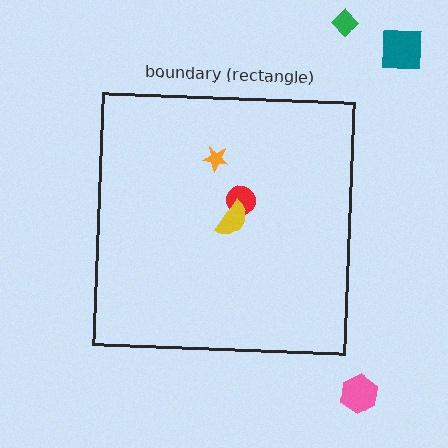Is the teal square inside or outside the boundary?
Outside.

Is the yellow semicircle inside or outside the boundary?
Inside.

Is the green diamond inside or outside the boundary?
Outside.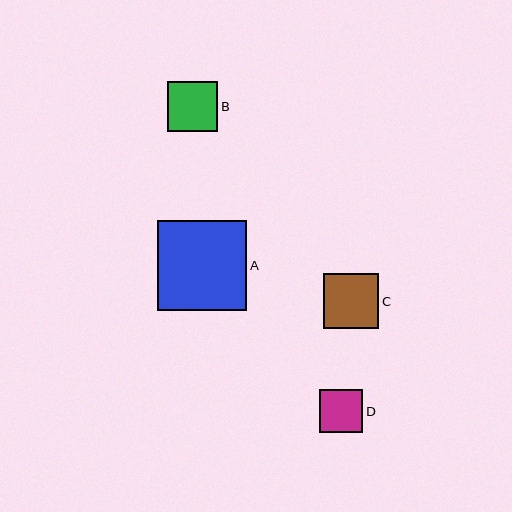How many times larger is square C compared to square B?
Square C is approximately 1.1 times the size of square B.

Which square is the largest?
Square A is the largest with a size of approximately 90 pixels.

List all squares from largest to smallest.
From largest to smallest: A, C, B, D.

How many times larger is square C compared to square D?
Square C is approximately 1.3 times the size of square D.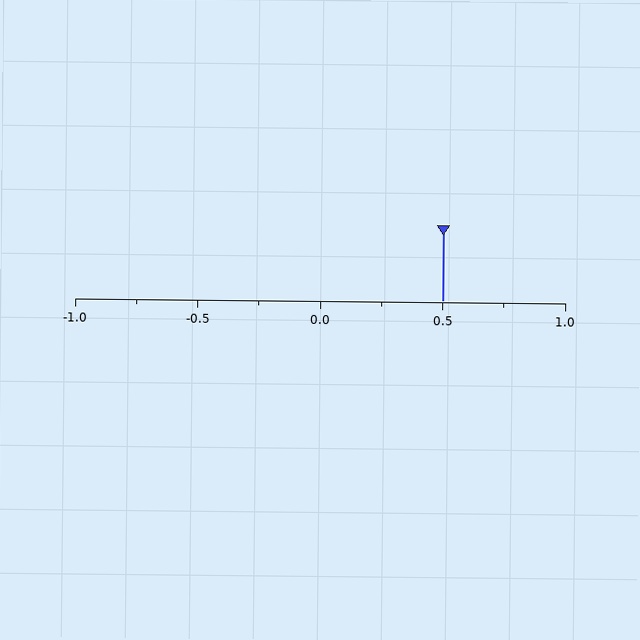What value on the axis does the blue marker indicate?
The marker indicates approximately 0.5.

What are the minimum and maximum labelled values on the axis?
The axis runs from -1.0 to 1.0.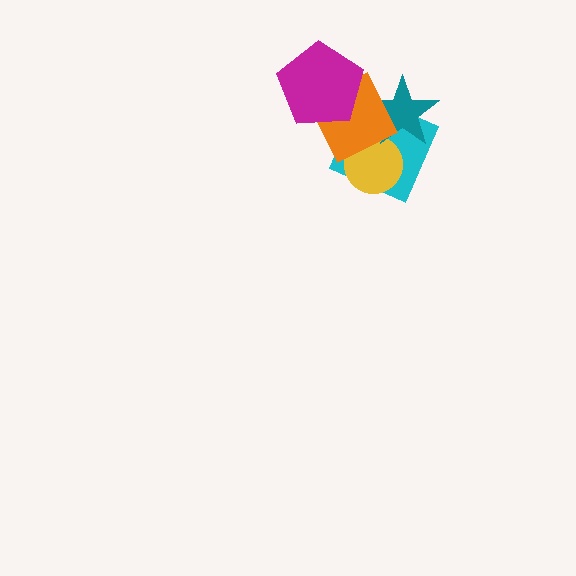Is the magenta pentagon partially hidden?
No, no other shape covers it.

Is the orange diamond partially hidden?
Yes, it is partially covered by another shape.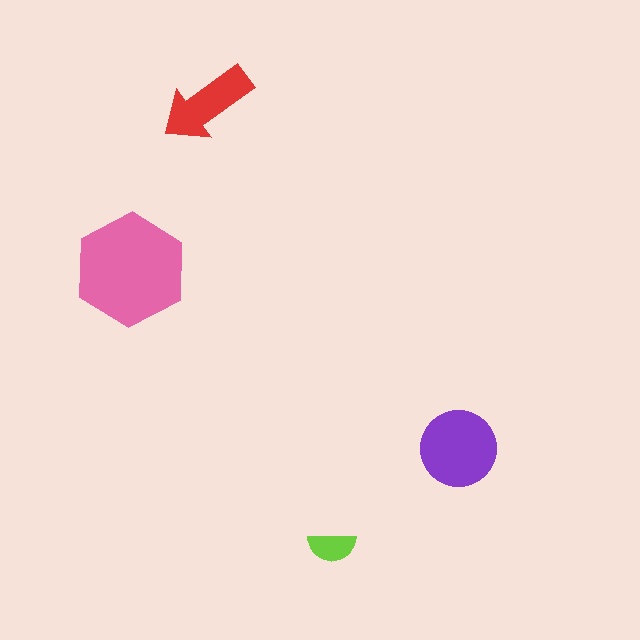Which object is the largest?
The pink hexagon.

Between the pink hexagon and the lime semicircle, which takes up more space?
The pink hexagon.